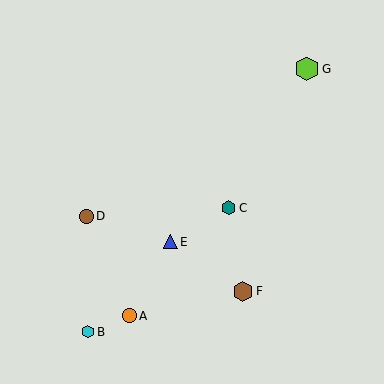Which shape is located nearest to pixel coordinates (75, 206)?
The brown circle (labeled D) at (86, 216) is nearest to that location.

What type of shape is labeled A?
Shape A is an orange circle.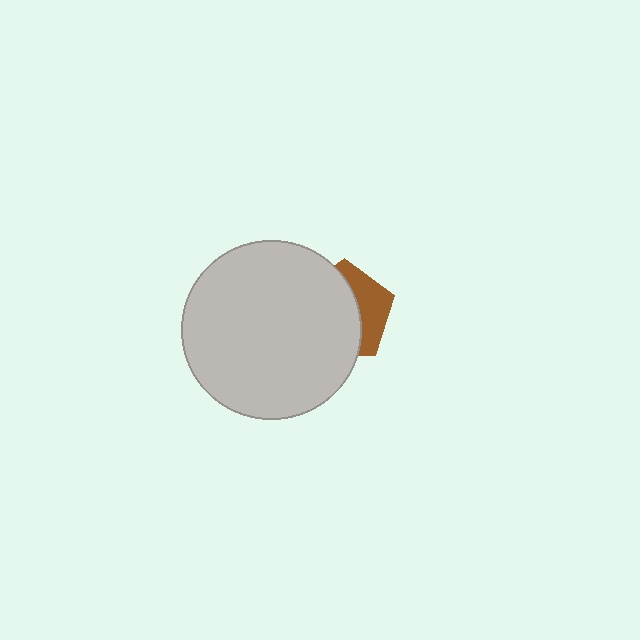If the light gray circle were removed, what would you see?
You would see the complete brown pentagon.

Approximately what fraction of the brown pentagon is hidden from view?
Roughly 64% of the brown pentagon is hidden behind the light gray circle.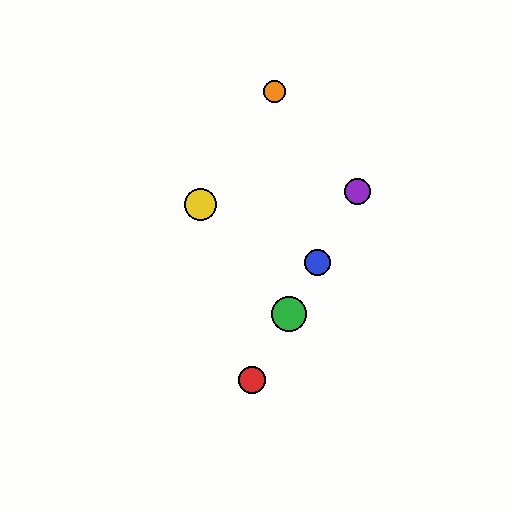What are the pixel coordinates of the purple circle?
The purple circle is at (357, 191).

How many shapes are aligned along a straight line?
4 shapes (the red circle, the blue circle, the green circle, the purple circle) are aligned along a straight line.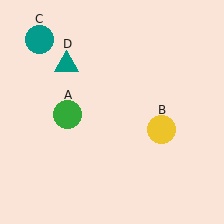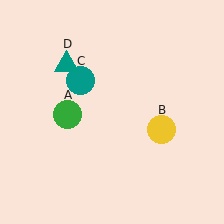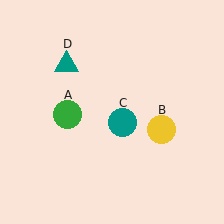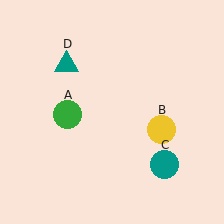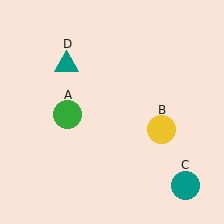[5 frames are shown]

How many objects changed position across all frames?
1 object changed position: teal circle (object C).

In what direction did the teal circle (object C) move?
The teal circle (object C) moved down and to the right.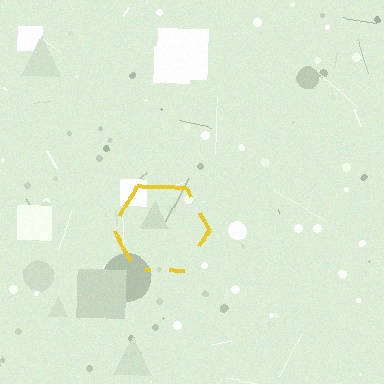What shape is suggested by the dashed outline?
The dashed outline suggests a hexagon.